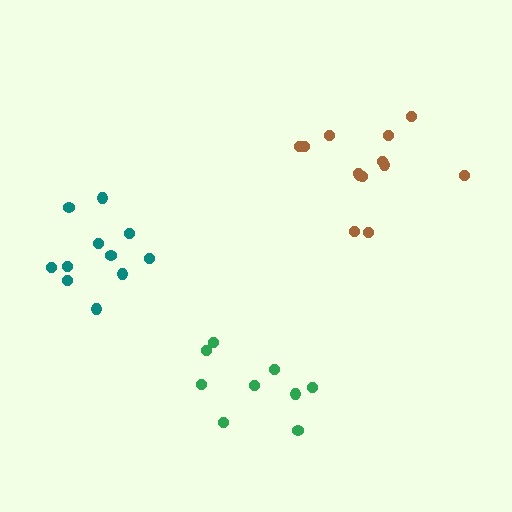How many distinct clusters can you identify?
There are 3 distinct clusters.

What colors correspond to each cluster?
The clusters are colored: brown, green, teal.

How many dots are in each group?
Group 1: 13 dots, Group 2: 9 dots, Group 3: 11 dots (33 total).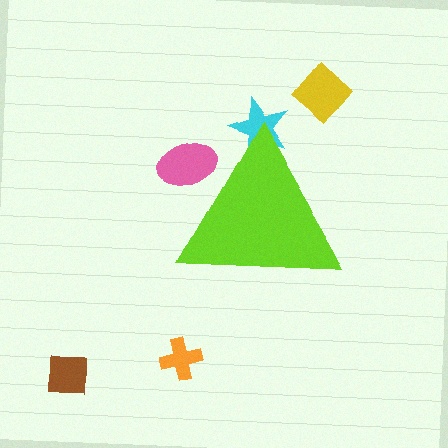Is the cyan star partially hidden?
Yes, the cyan star is partially hidden behind the lime triangle.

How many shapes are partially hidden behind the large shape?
2 shapes are partially hidden.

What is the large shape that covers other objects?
A lime triangle.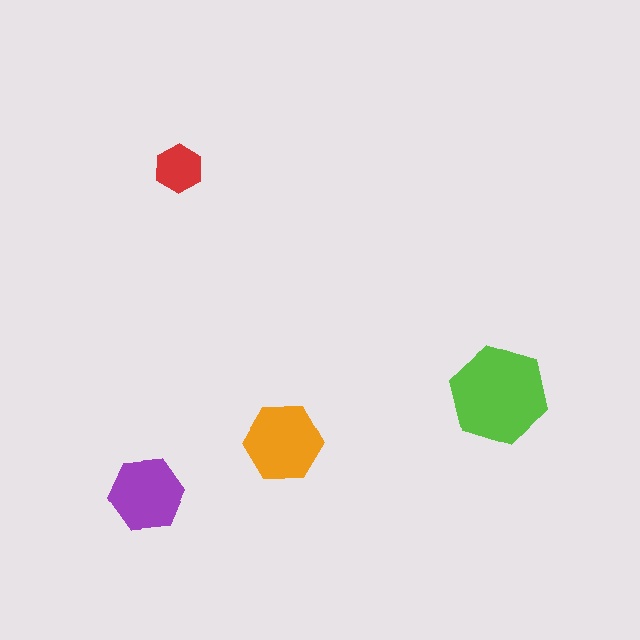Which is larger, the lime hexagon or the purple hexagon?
The lime one.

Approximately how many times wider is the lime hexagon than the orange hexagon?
About 1.5 times wider.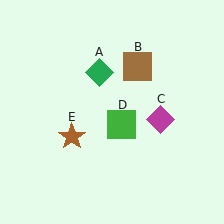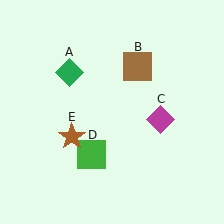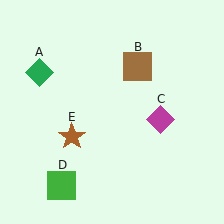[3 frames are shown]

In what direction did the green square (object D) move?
The green square (object D) moved down and to the left.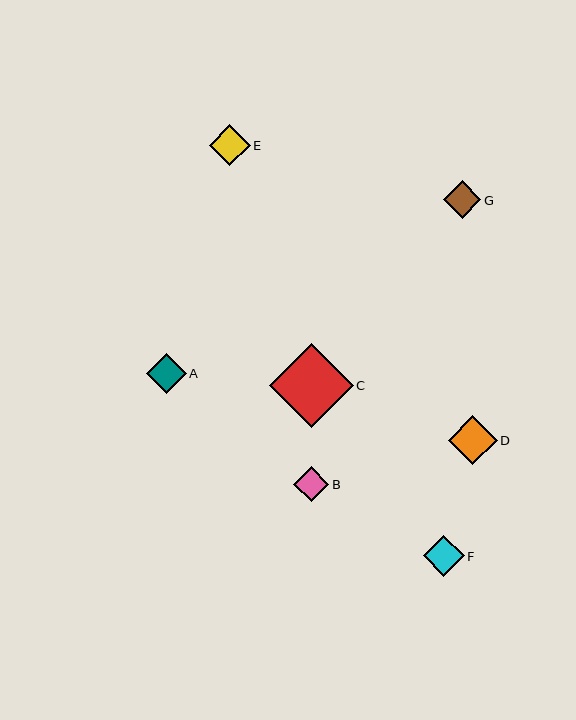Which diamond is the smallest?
Diamond B is the smallest with a size of approximately 35 pixels.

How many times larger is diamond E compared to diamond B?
Diamond E is approximately 1.2 times the size of diamond B.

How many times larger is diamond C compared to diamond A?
Diamond C is approximately 2.1 times the size of diamond A.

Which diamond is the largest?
Diamond C is the largest with a size of approximately 84 pixels.